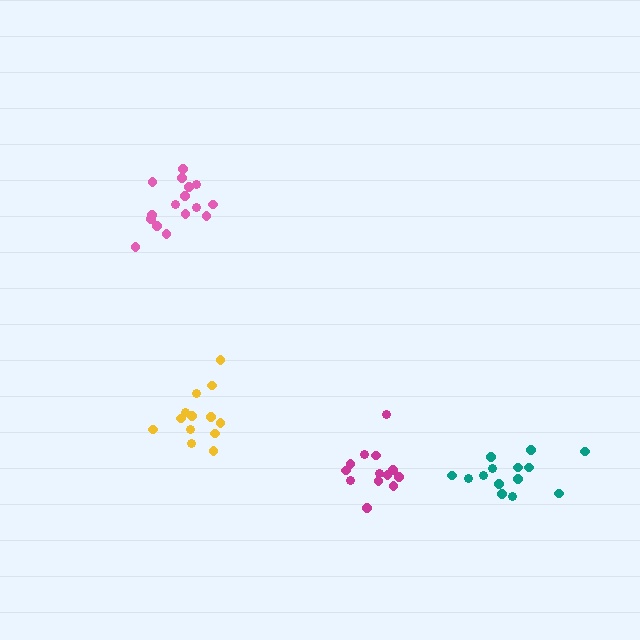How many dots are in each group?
Group 1: 13 dots, Group 2: 16 dots, Group 3: 13 dots, Group 4: 14 dots (56 total).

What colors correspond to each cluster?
The clusters are colored: magenta, pink, yellow, teal.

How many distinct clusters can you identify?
There are 4 distinct clusters.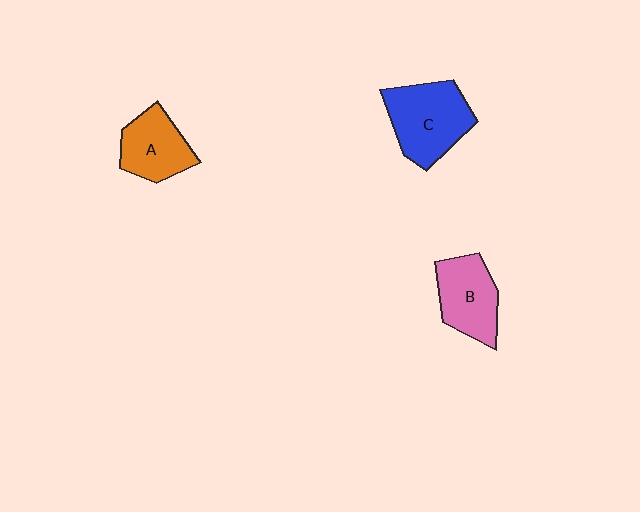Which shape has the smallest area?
Shape A (orange).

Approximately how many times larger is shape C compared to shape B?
Approximately 1.3 times.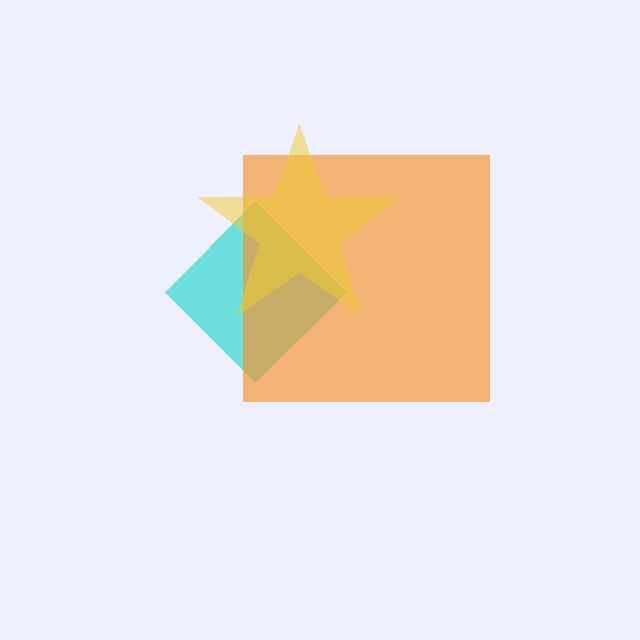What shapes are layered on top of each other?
The layered shapes are: a cyan diamond, an orange square, a yellow star.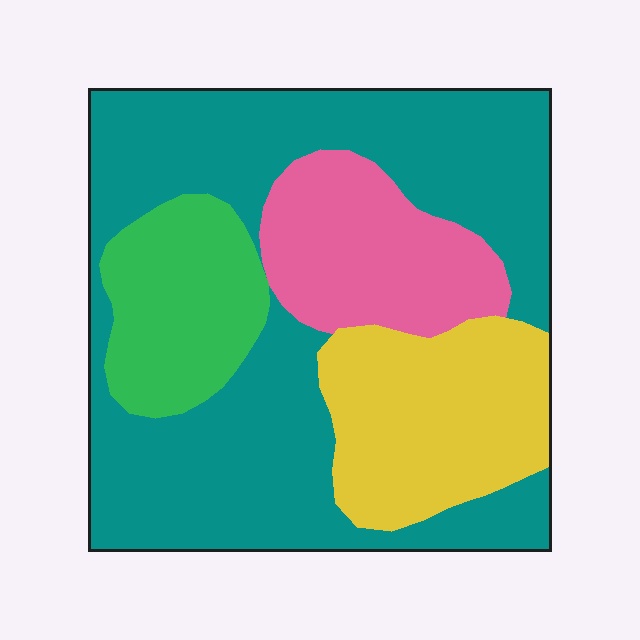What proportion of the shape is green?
Green covers 13% of the shape.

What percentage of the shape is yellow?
Yellow covers 19% of the shape.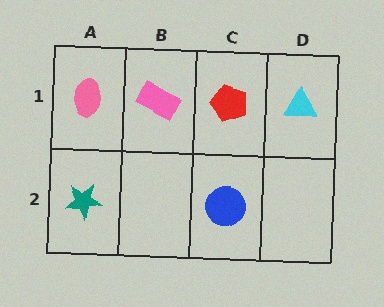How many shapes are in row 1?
4 shapes.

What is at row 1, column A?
A pink ellipse.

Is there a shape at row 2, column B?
No, that cell is empty.